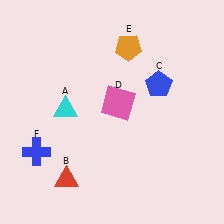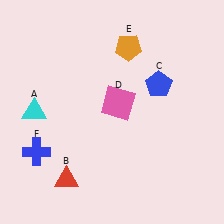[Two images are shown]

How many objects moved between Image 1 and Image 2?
1 object moved between the two images.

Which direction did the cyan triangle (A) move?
The cyan triangle (A) moved left.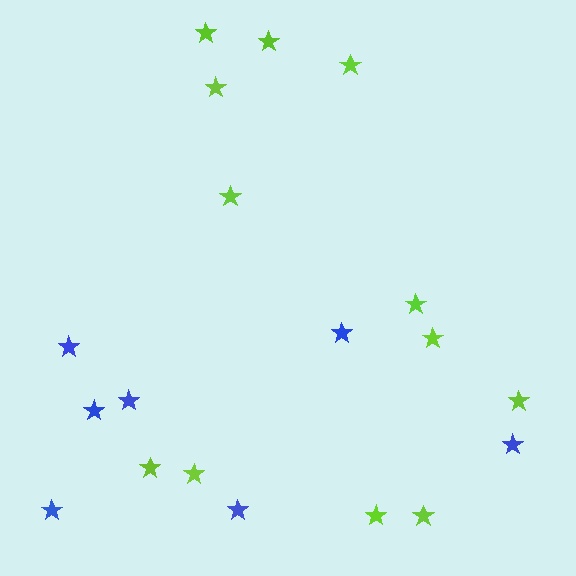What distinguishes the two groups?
There are 2 groups: one group of blue stars (7) and one group of lime stars (12).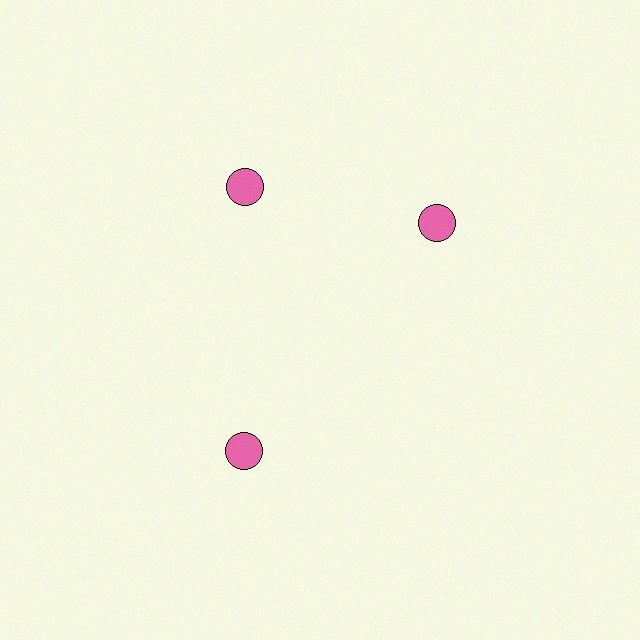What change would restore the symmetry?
The symmetry would be restored by rotating it back into even spacing with its neighbors so that all 3 circles sit at equal angles and equal distance from the center.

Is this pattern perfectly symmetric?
No. The 3 pink circles are arranged in a ring, but one element near the 3 o'clock position is rotated out of alignment along the ring, breaking the 3-fold rotational symmetry.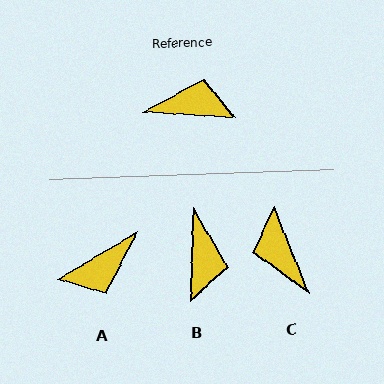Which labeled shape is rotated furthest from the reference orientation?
A, about 146 degrees away.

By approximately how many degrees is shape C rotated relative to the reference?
Approximately 116 degrees counter-clockwise.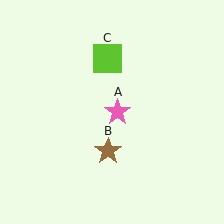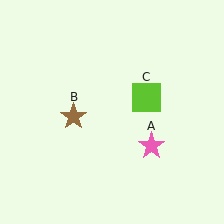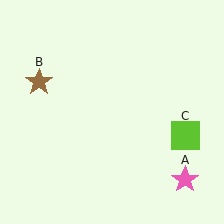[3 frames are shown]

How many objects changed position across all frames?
3 objects changed position: pink star (object A), brown star (object B), lime square (object C).